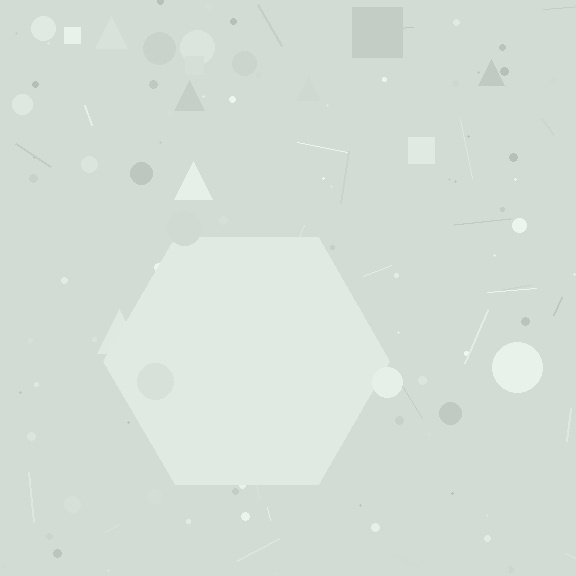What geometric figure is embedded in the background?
A hexagon is embedded in the background.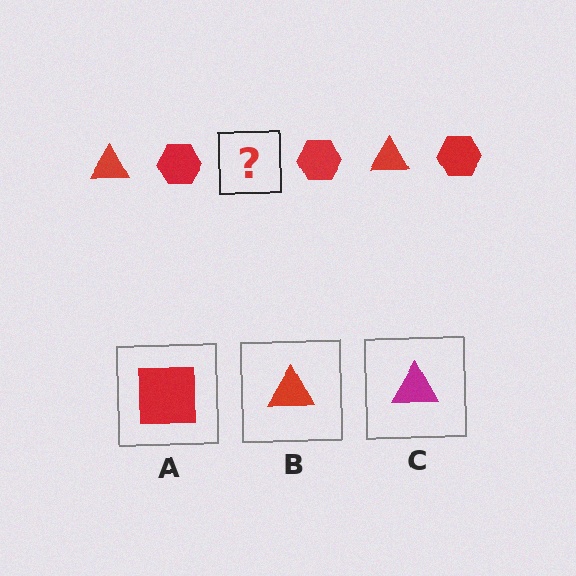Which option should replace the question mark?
Option B.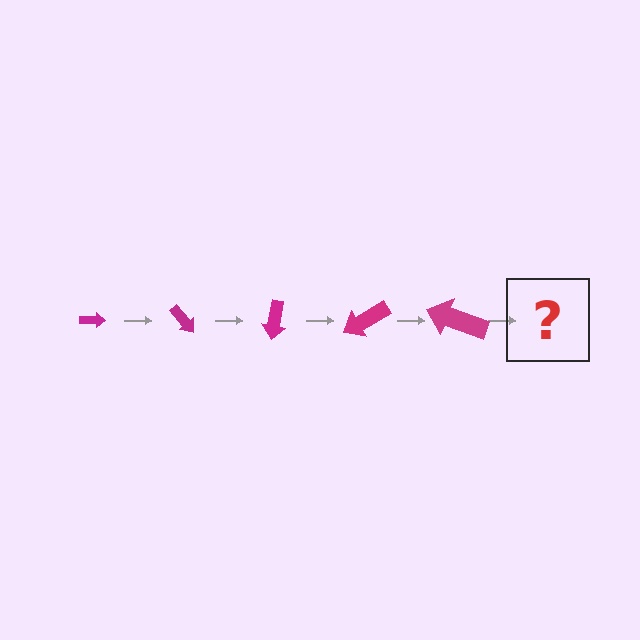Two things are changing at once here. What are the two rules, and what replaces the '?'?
The two rules are that the arrow grows larger each step and it rotates 50 degrees each step. The '?' should be an arrow, larger than the previous one and rotated 250 degrees from the start.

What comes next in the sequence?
The next element should be an arrow, larger than the previous one and rotated 250 degrees from the start.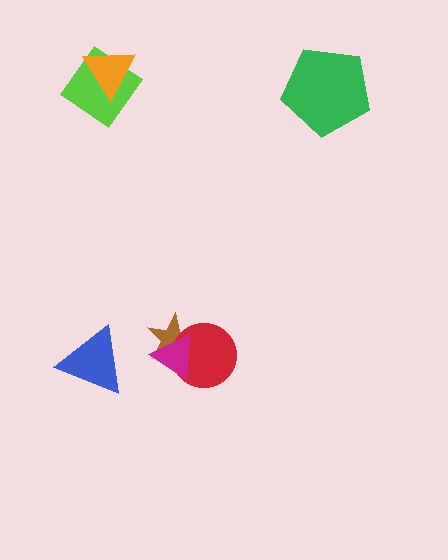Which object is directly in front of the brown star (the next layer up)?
The red circle is directly in front of the brown star.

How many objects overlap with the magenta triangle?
2 objects overlap with the magenta triangle.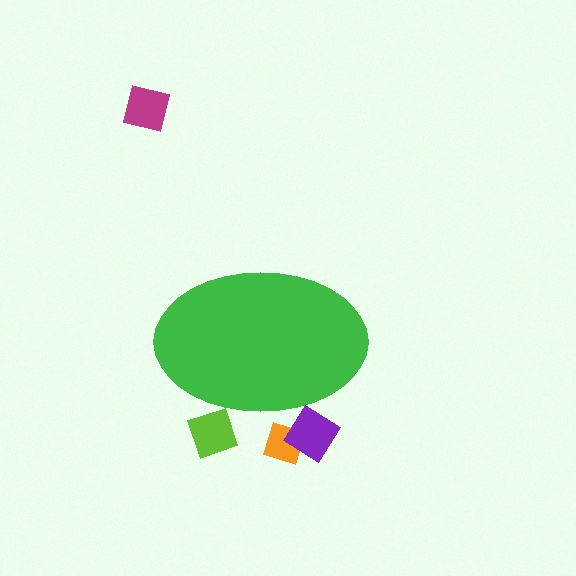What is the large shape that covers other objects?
A green ellipse.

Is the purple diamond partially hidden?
Yes, the purple diamond is partially hidden behind the green ellipse.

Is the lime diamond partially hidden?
Yes, the lime diamond is partially hidden behind the green ellipse.